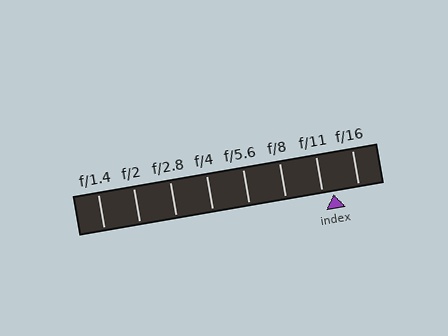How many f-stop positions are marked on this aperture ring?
There are 8 f-stop positions marked.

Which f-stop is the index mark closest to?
The index mark is closest to f/11.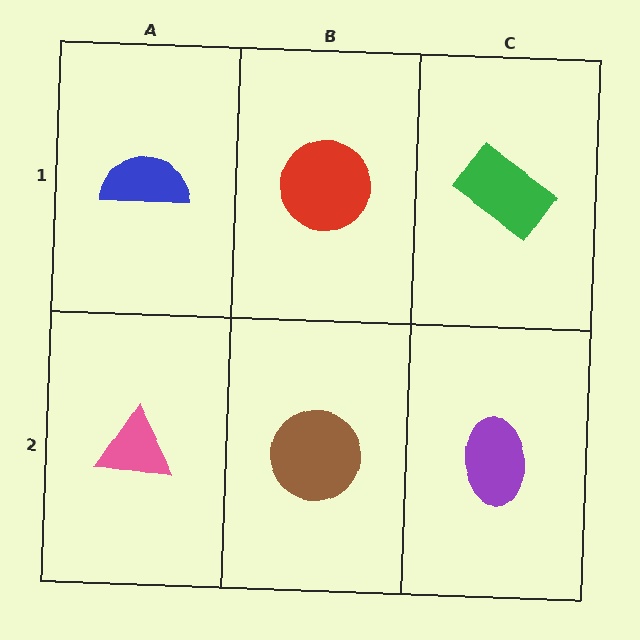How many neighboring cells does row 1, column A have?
2.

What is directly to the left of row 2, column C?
A brown circle.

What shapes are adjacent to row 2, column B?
A red circle (row 1, column B), a pink triangle (row 2, column A), a purple ellipse (row 2, column C).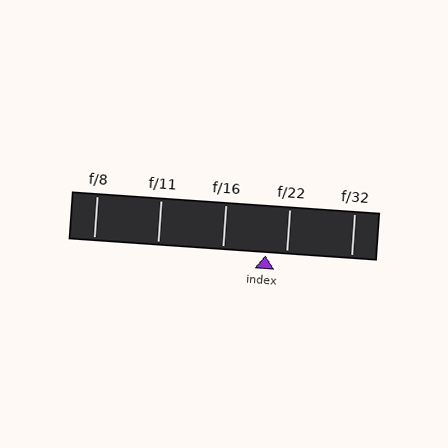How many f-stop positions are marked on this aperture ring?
There are 5 f-stop positions marked.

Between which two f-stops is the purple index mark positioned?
The index mark is between f/16 and f/22.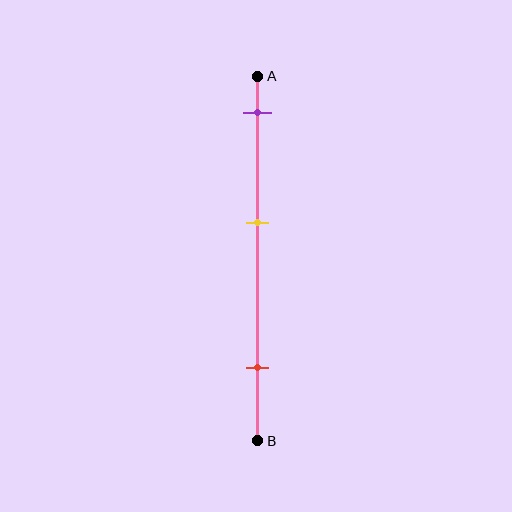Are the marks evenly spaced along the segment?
Yes, the marks are approximately evenly spaced.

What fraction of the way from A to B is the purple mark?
The purple mark is approximately 10% (0.1) of the way from A to B.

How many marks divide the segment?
There are 3 marks dividing the segment.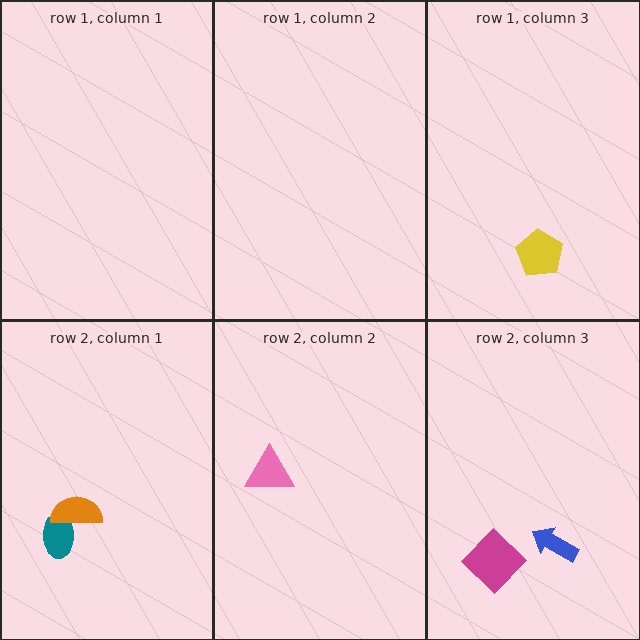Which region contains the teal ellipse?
The row 2, column 1 region.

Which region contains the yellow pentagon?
The row 1, column 3 region.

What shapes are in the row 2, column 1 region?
The teal ellipse, the orange semicircle.